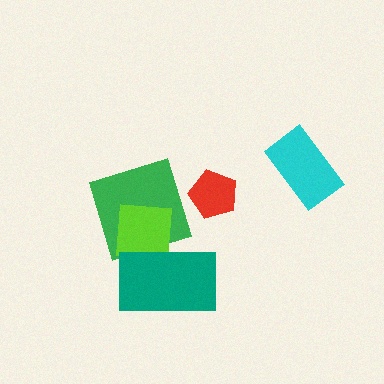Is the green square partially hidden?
Yes, it is partially covered by another shape.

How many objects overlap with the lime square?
2 objects overlap with the lime square.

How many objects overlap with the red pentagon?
0 objects overlap with the red pentagon.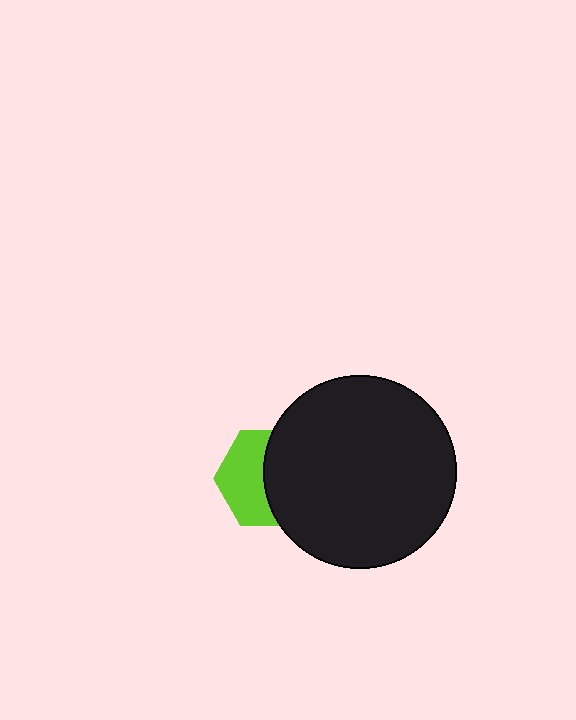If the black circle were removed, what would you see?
You would see the complete lime hexagon.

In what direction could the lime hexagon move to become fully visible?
The lime hexagon could move left. That would shift it out from behind the black circle entirely.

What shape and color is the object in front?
The object in front is a black circle.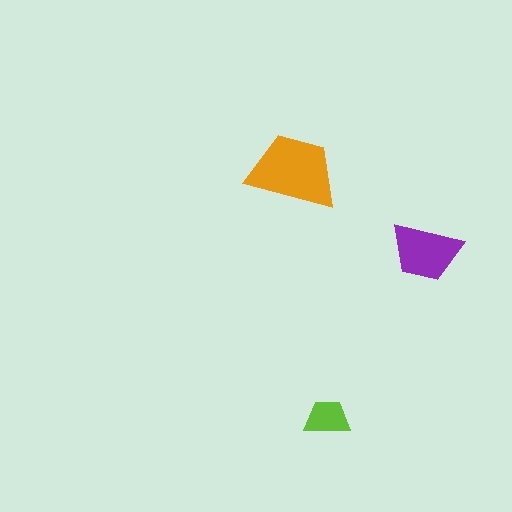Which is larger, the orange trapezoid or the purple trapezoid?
The orange one.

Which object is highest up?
The orange trapezoid is topmost.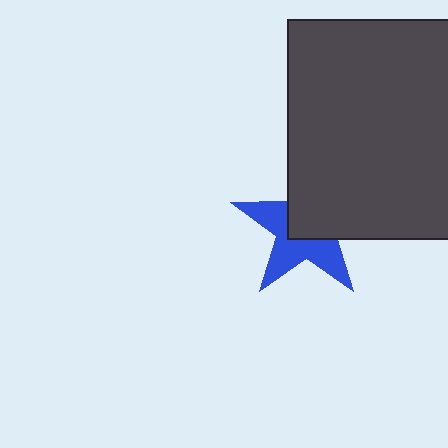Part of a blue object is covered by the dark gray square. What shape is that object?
It is a star.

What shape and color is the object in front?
The object in front is a dark gray square.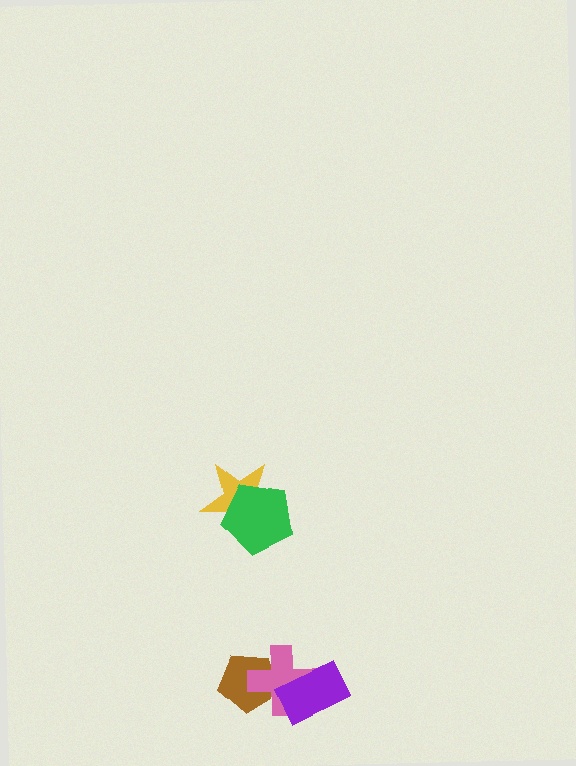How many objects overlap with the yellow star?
1 object overlaps with the yellow star.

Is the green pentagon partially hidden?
No, no other shape covers it.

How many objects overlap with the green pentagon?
1 object overlaps with the green pentagon.